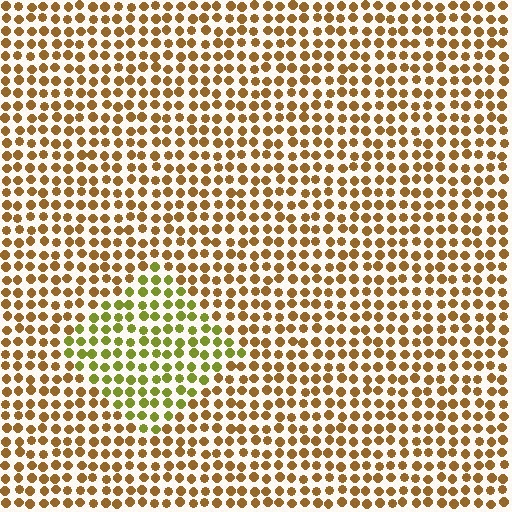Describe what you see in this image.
The image is filled with small brown elements in a uniform arrangement. A diamond-shaped region is visible where the elements are tinted to a slightly different hue, forming a subtle color boundary.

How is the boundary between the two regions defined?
The boundary is defined purely by a slight shift in hue (about 41 degrees). Spacing, size, and orientation are identical on both sides.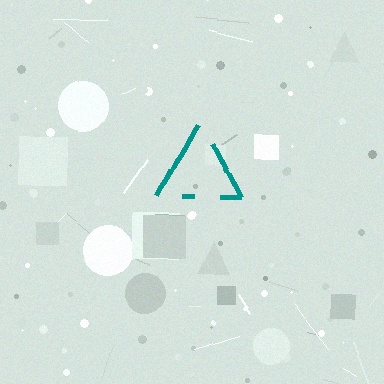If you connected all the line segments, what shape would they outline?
They would outline a triangle.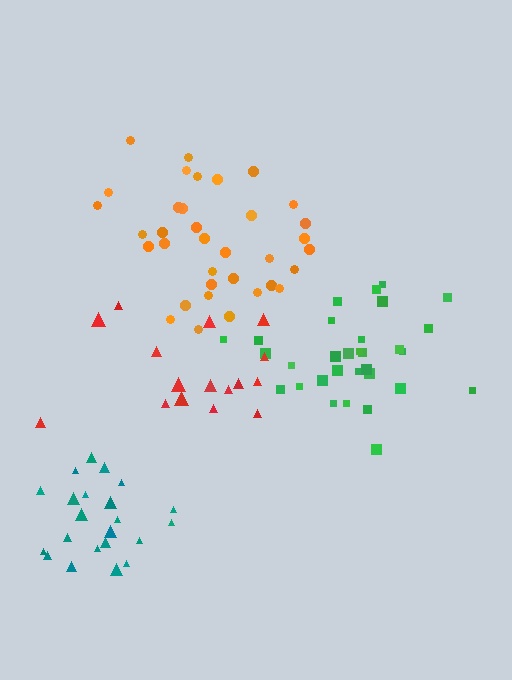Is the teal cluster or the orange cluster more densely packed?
Teal.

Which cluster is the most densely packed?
Green.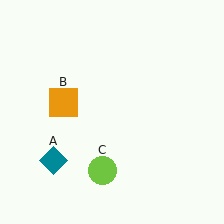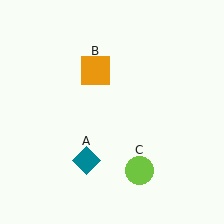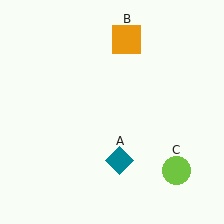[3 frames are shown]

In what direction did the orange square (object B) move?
The orange square (object B) moved up and to the right.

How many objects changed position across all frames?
3 objects changed position: teal diamond (object A), orange square (object B), lime circle (object C).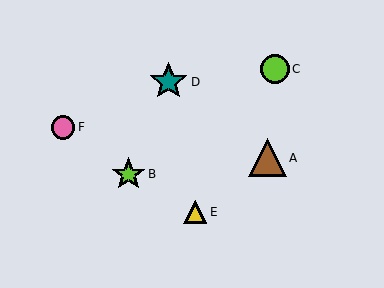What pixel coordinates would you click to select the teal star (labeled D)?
Click at (169, 82) to select the teal star D.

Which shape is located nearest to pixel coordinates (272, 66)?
The lime circle (labeled C) at (275, 69) is nearest to that location.